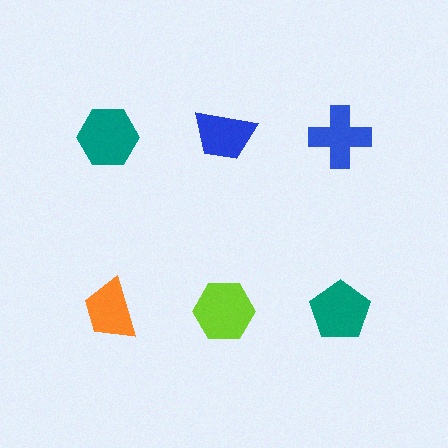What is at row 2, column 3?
A teal pentagon.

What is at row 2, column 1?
An orange trapezoid.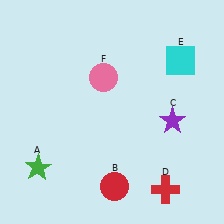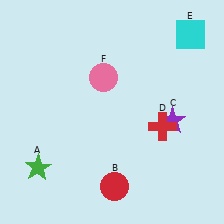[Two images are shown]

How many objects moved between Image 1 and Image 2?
2 objects moved between the two images.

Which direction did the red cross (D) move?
The red cross (D) moved up.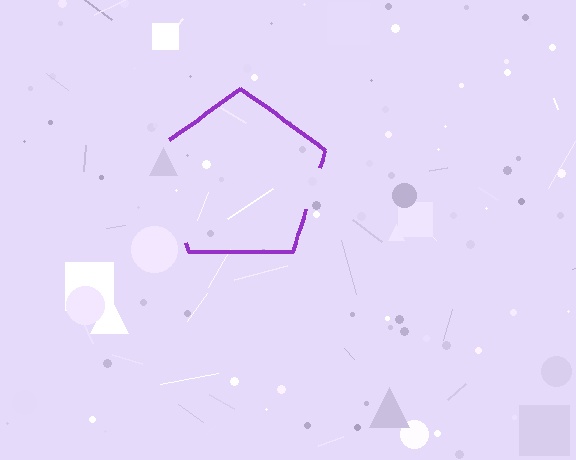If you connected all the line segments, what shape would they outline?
They would outline a pentagon.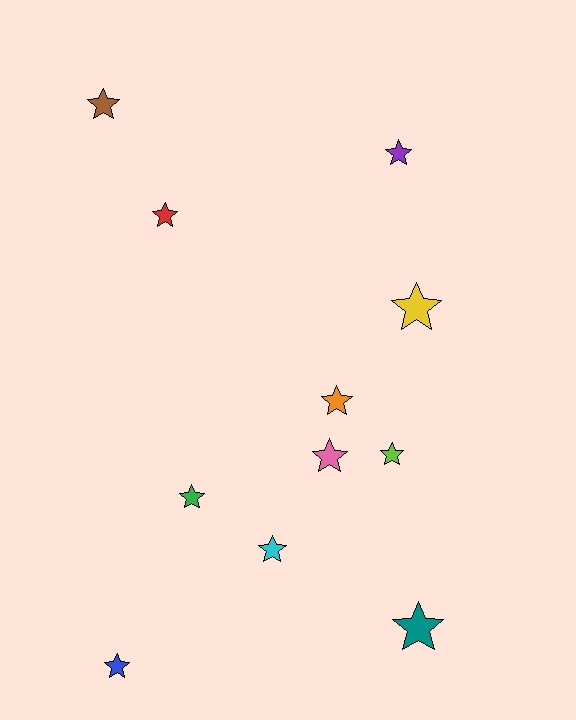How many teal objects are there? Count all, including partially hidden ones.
There is 1 teal object.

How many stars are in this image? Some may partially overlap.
There are 11 stars.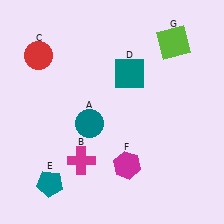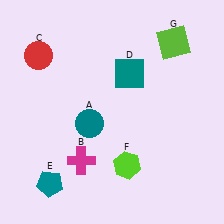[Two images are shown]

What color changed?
The hexagon (F) changed from magenta in Image 1 to lime in Image 2.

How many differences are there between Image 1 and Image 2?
There is 1 difference between the two images.